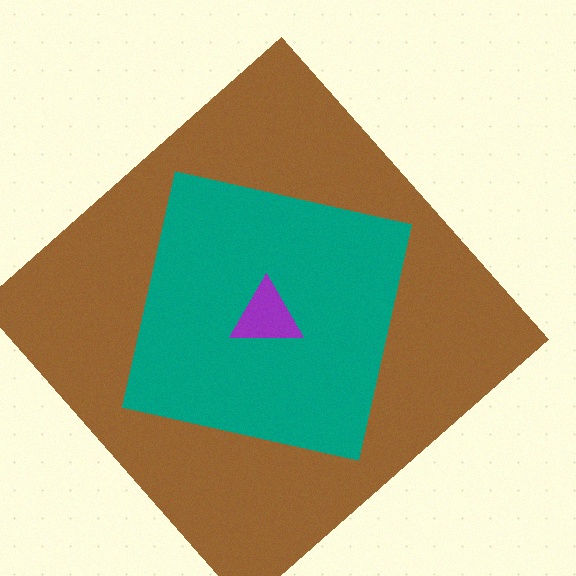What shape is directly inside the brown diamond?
The teal square.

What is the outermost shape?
The brown diamond.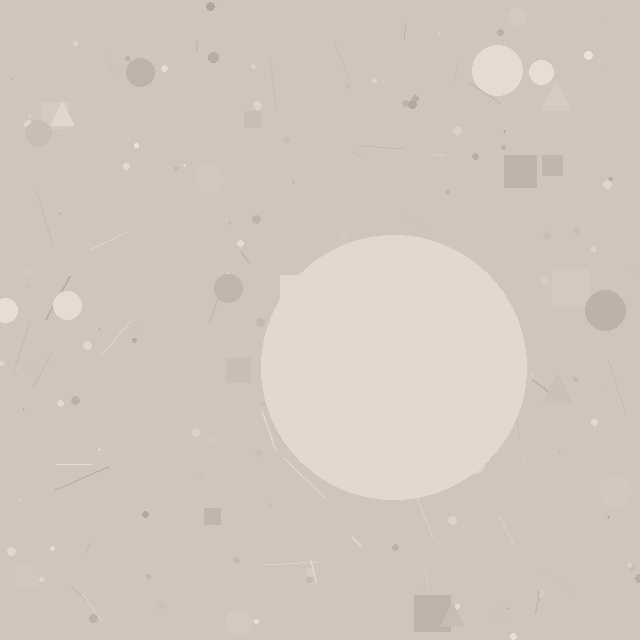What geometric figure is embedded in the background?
A circle is embedded in the background.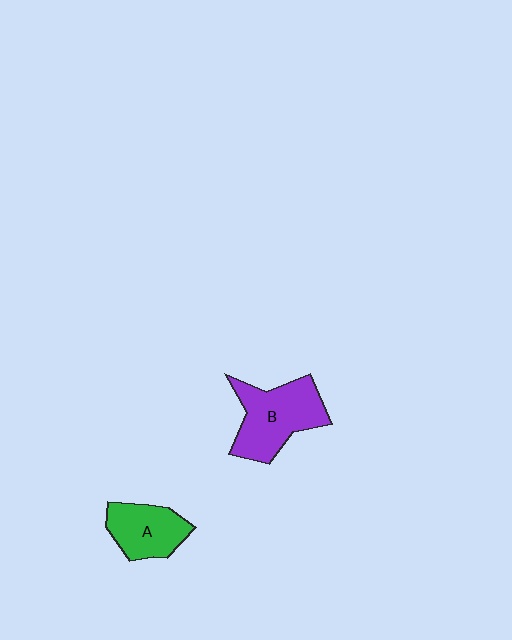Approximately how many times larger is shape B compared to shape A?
Approximately 1.4 times.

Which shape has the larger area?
Shape B (purple).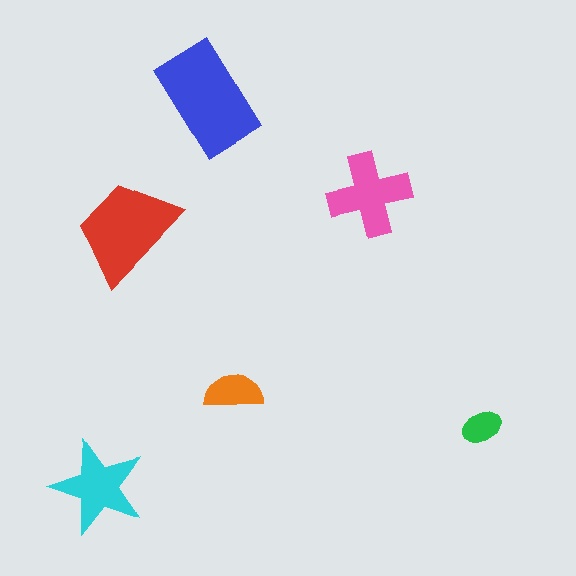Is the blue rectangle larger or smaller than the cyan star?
Larger.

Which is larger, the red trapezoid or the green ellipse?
The red trapezoid.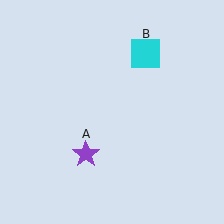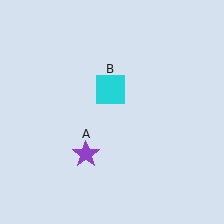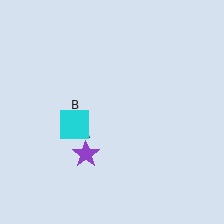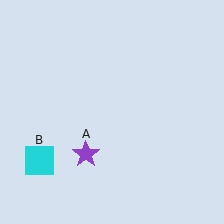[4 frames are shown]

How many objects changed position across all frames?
1 object changed position: cyan square (object B).